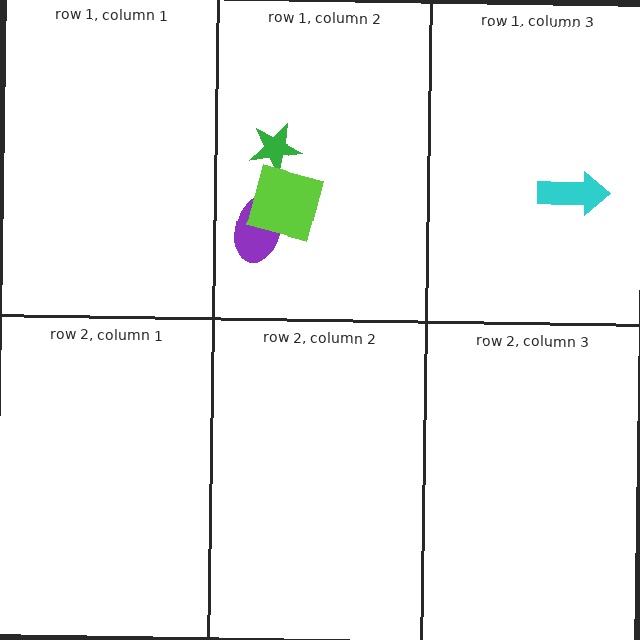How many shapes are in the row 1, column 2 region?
3.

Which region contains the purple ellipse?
The row 1, column 2 region.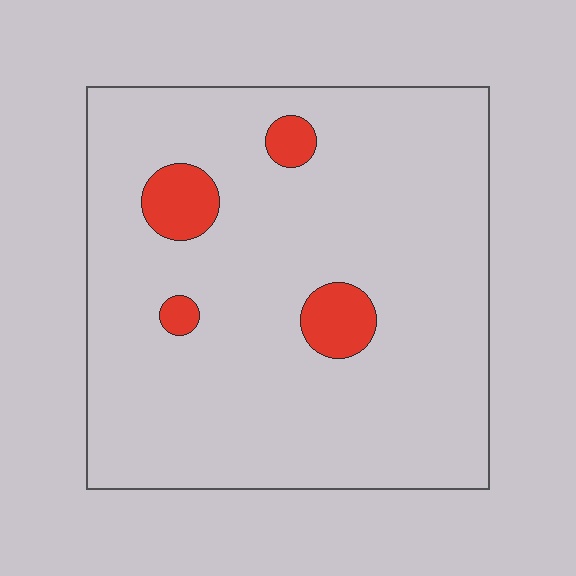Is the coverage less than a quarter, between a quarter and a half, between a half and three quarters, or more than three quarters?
Less than a quarter.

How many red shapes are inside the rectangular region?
4.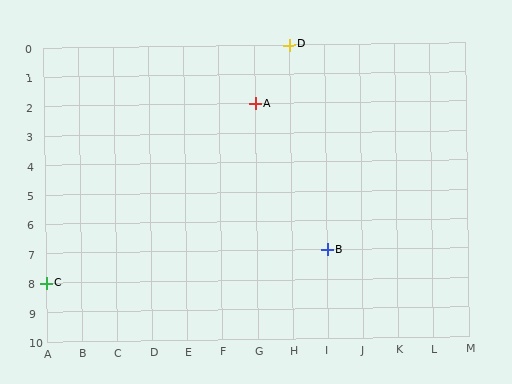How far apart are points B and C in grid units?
Points B and C are 8 columns and 1 row apart (about 8.1 grid units diagonally).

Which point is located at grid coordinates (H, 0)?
Point D is at (H, 0).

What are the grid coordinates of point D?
Point D is at grid coordinates (H, 0).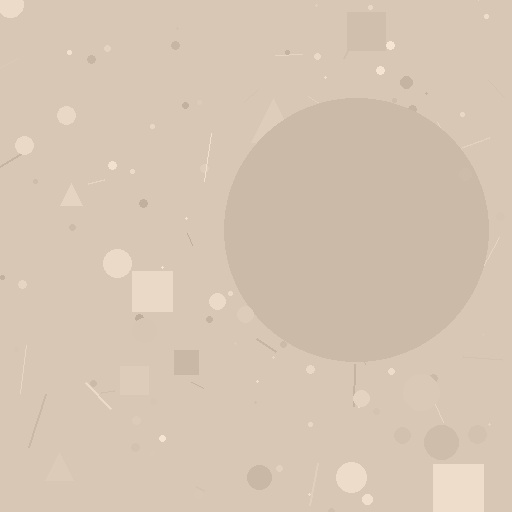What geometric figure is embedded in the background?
A circle is embedded in the background.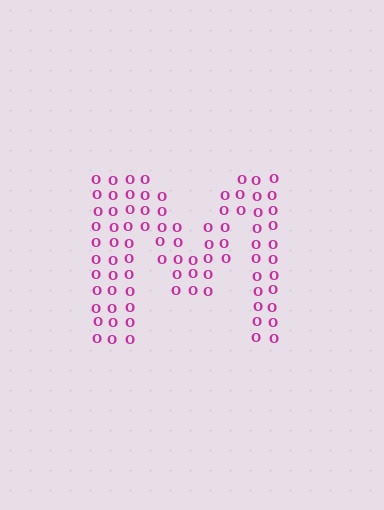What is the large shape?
The large shape is the letter M.